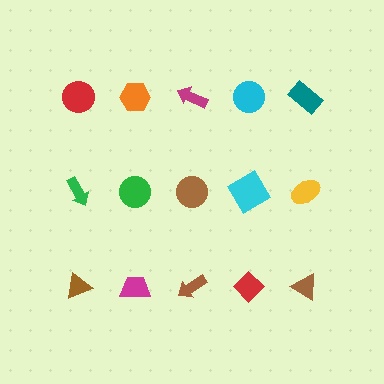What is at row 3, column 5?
A brown triangle.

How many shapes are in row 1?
5 shapes.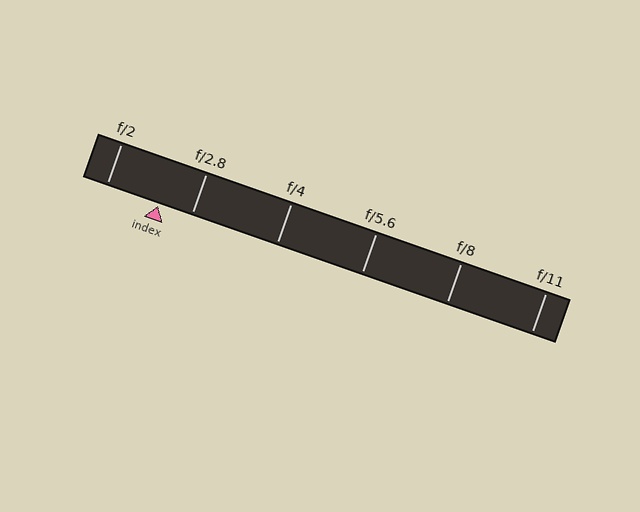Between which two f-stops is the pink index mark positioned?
The index mark is between f/2 and f/2.8.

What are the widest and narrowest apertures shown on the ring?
The widest aperture shown is f/2 and the narrowest is f/11.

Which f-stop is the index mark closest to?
The index mark is closest to f/2.8.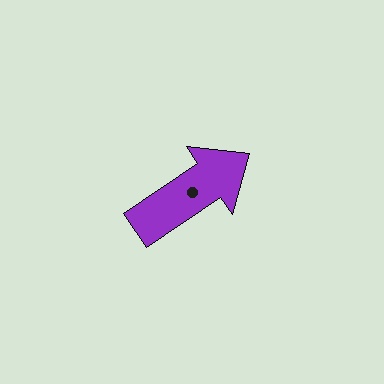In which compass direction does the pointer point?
Northeast.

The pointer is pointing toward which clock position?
Roughly 2 o'clock.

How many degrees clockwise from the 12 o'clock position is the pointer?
Approximately 56 degrees.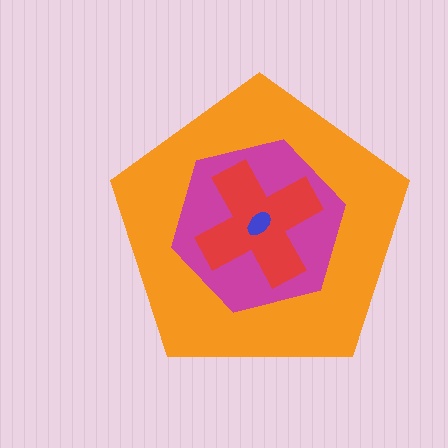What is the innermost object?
The blue ellipse.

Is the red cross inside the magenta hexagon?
Yes.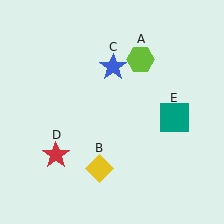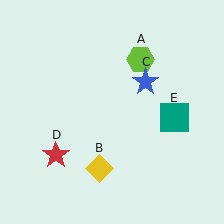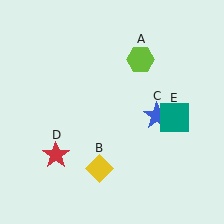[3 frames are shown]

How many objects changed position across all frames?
1 object changed position: blue star (object C).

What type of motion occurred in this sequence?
The blue star (object C) rotated clockwise around the center of the scene.